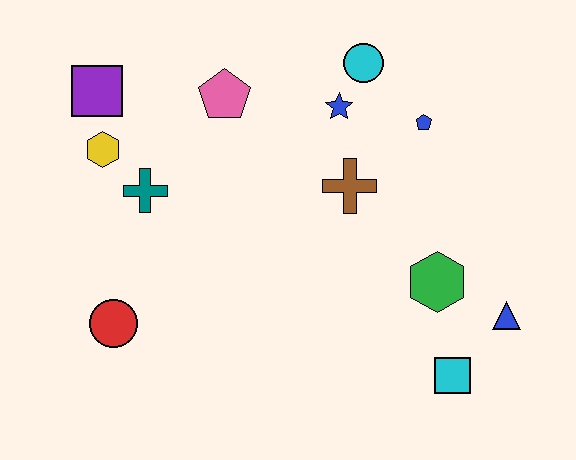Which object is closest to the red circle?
The teal cross is closest to the red circle.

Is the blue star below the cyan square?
No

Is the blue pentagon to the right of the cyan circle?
Yes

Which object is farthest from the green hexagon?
The purple square is farthest from the green hexagon.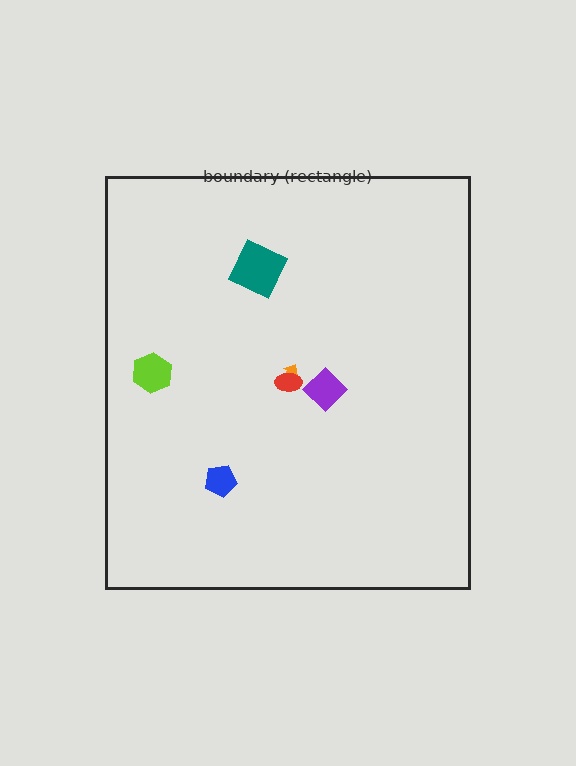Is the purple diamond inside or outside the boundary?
Inside.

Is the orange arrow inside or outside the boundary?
Inside.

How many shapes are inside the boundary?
6 inside, 0 outside.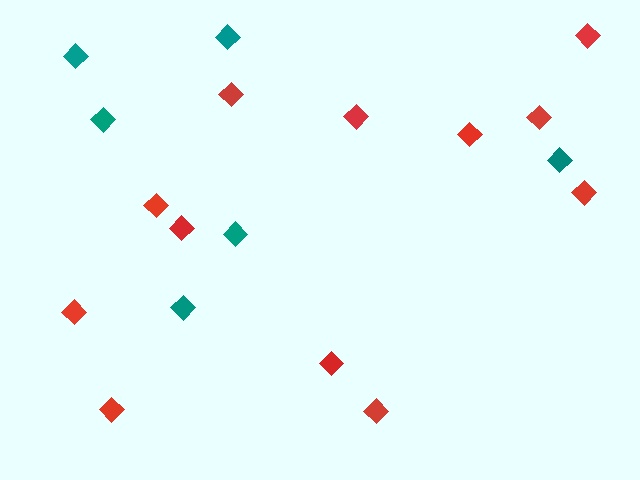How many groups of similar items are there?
There are 2 groups: one group of red diamonds (12) and one group of teal diamonds (6).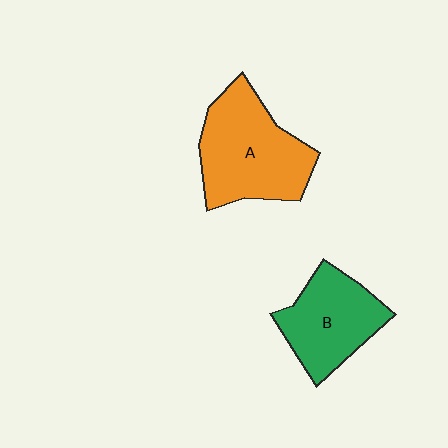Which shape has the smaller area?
Shape B (green).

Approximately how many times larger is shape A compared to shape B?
Approximately 1.3 times.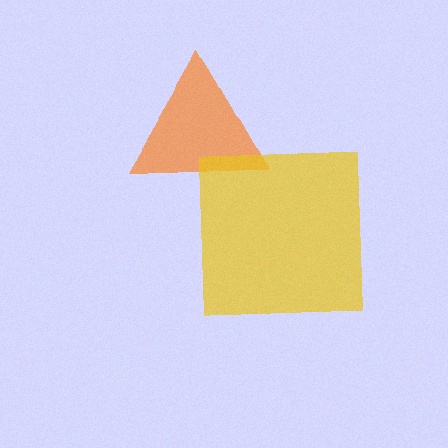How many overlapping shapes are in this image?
There are 2 overlapping shapes in the image.